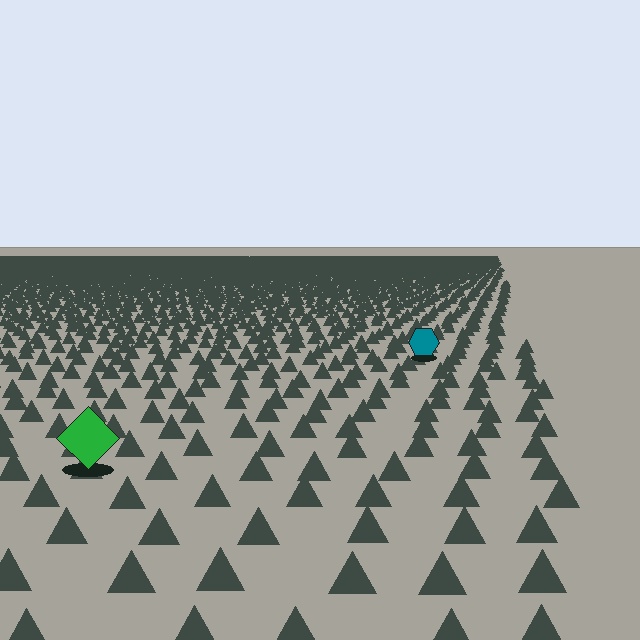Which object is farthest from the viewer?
The teal hexagon is farthest from the viewer. It appears smaller and the ground texture around it is denser.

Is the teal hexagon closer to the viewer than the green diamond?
No. The green diamond is closer — you can tell from the texture gradient: the ground texture is coarser near it.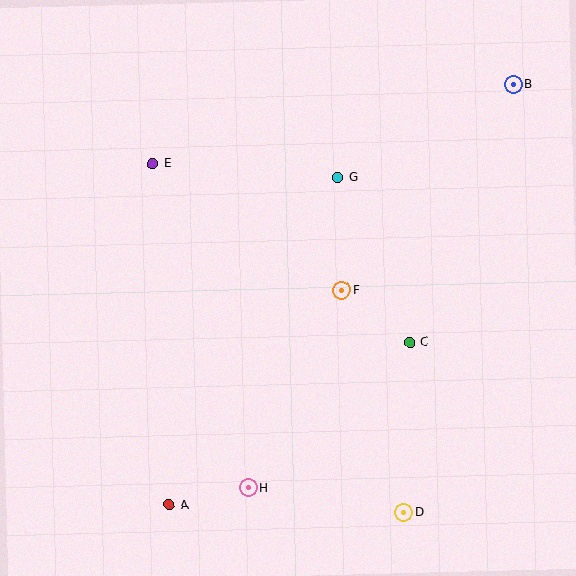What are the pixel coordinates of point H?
Point H is at (248, 488).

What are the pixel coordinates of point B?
Point B is at (513, 85).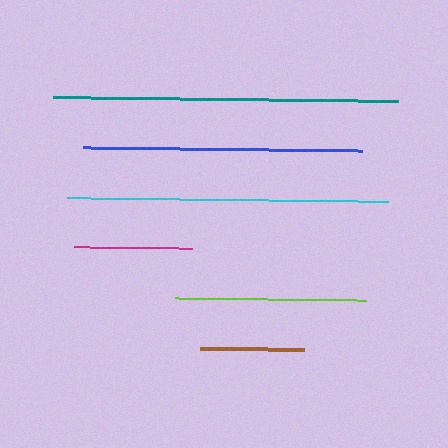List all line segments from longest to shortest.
From longest to shortest: teal, cyan, blue, lime, magenta, brown.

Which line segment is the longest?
The teal line is the longest at approximately 346 pixels.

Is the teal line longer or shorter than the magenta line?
The teal line is longer than the magenta line.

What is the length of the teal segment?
The teal segment is approximately 346 pixels long.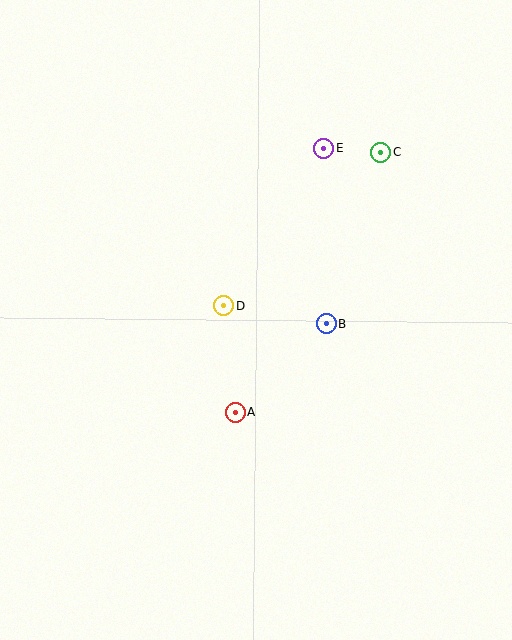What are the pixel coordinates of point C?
Point C is at (381, 153).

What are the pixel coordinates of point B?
Point B is at (326, 323).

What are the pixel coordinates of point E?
Point E is at (323, 148).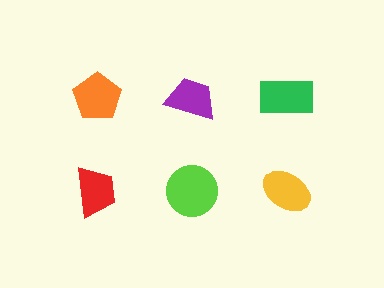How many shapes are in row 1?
3 shapes.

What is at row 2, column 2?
A lime circle.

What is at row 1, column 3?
A green rectangle.